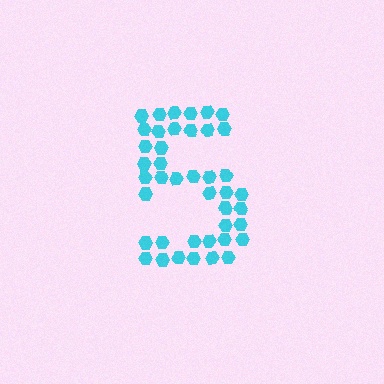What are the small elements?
The small elements are hexagons.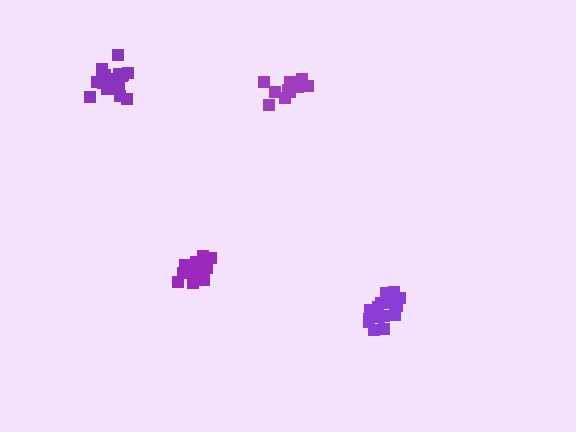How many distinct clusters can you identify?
There are 4 distinct clusters.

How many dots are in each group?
Group 1: 16 dots, Group 2: 18 dots, Group 3: 14 dots, Group 4: 15 dots (63 total).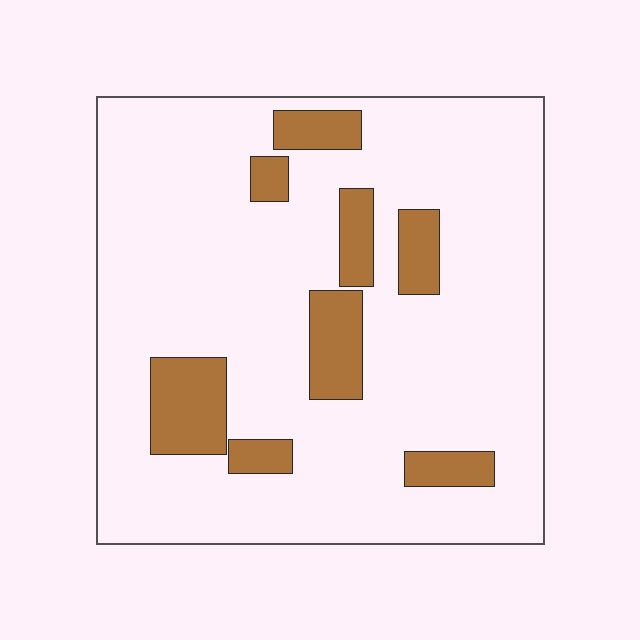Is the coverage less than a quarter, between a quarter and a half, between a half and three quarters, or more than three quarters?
Less than a quarter.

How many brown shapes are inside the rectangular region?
8.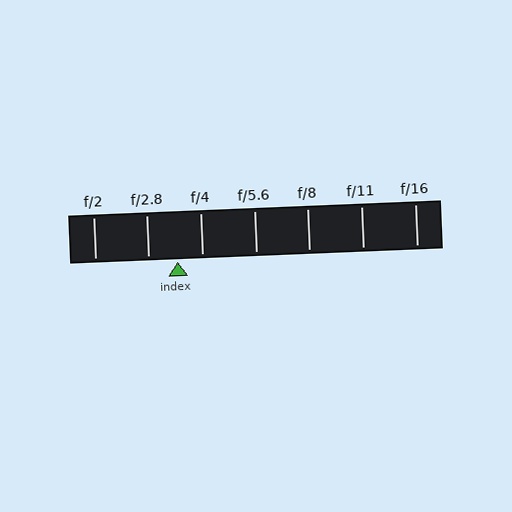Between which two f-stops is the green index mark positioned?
The index mark is between f/2.8 and f/4.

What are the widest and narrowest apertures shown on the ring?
The widest aperture shown is f/2 and the narrowest is f/16.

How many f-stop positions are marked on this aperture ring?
There are 7 f-stop positions marked.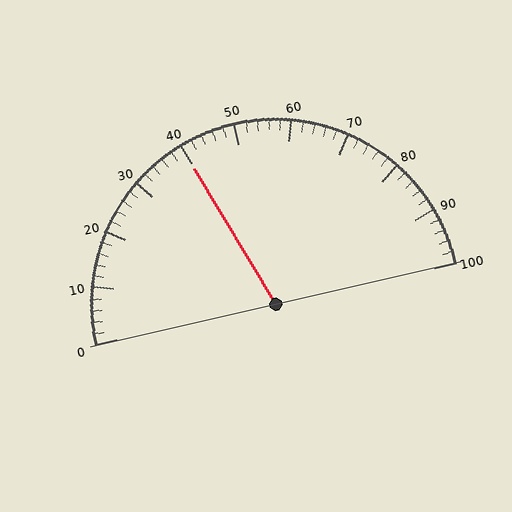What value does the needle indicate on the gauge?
The needle indicates approximately 40.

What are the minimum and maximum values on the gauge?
The gauge ranges from 0 to 100.